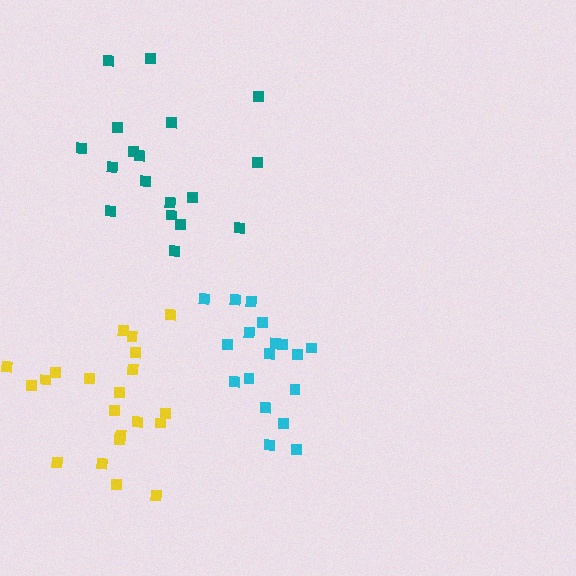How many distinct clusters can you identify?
There are 3 distinct clusters.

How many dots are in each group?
Group 1: 18 dots, Group 2: 18 dots, Group 3: 21 dots (57 total).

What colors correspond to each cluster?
The clusters are colored: cyan, teal, yellow.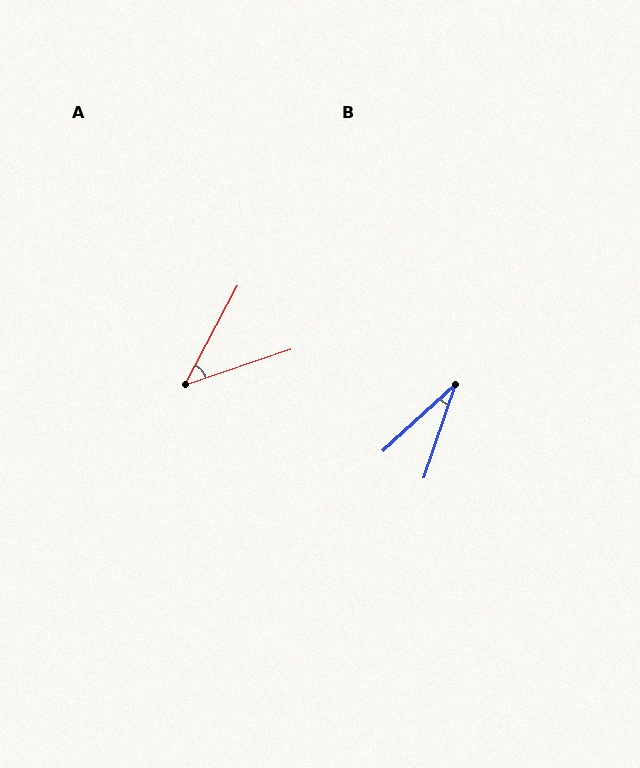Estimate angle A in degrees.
Approximately 43 degrees.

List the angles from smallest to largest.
B (28°), A (43°).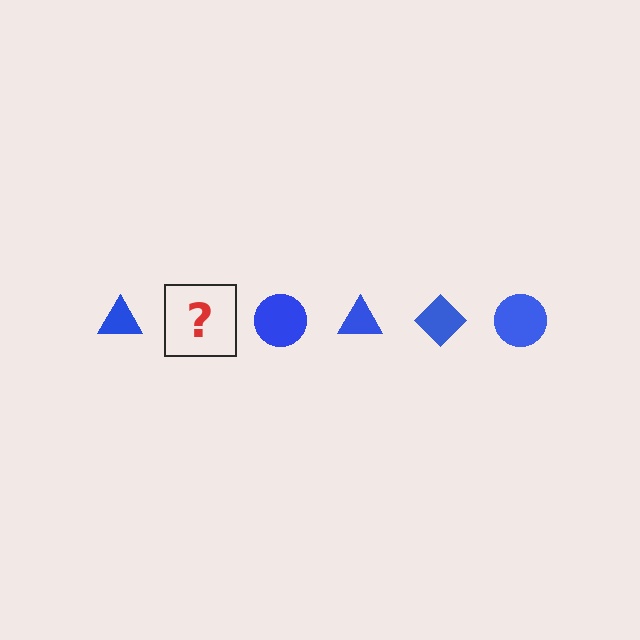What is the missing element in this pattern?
The missing element is a blue diamond.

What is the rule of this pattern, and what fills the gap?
The rule is that the pattern cycles through triangle, diamond, circle shapes in blue. The gap should be filled with a blue diamond.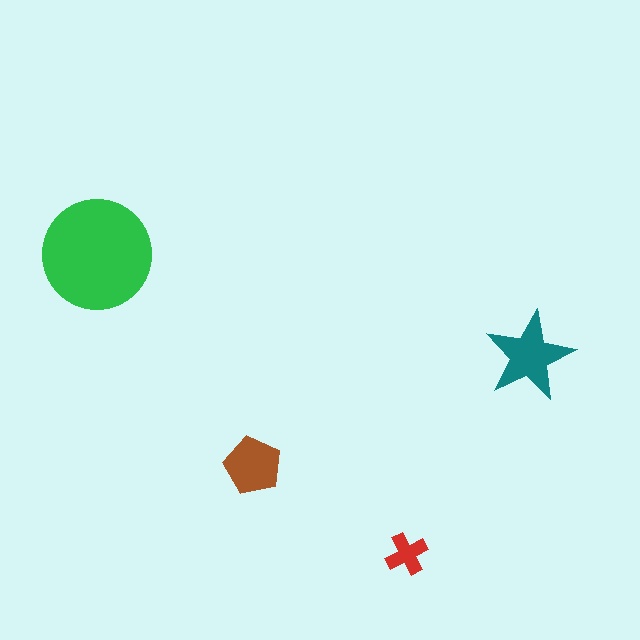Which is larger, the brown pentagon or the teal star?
The teal star.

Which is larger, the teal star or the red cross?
The teal star.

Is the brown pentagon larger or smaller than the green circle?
Smaller.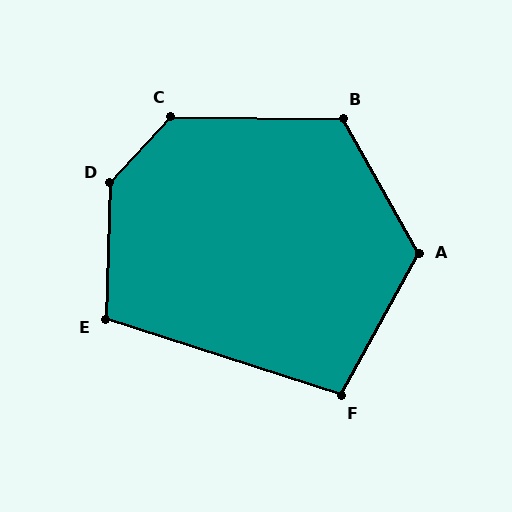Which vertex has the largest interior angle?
D, at approximately 139 degrees.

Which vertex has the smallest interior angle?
F, at approximately 101 degrees.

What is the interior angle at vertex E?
Approximately 106 degrees (obtuse).